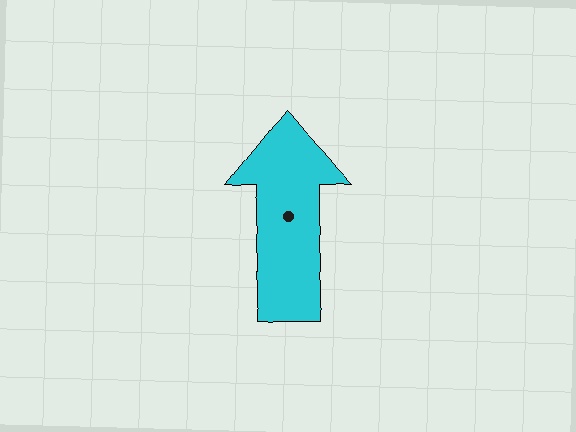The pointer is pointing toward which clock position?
Roughly 12 o'clock.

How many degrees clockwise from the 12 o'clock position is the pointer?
Approximately 358 degrees.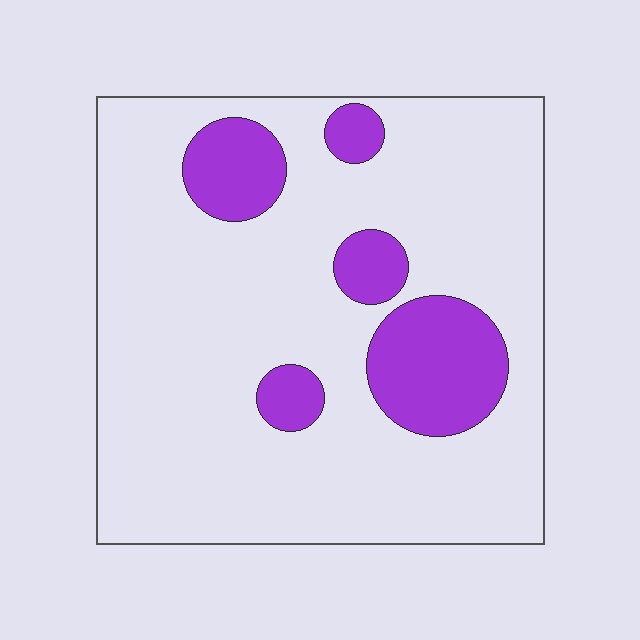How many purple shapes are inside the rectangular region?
5.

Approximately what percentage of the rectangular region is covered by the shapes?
Approximately 20%.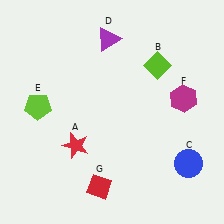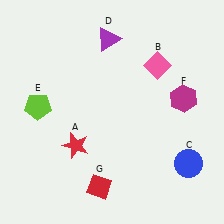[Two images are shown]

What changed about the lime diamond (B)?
In Image 1, B is lime. In Image 2, it changed to pink.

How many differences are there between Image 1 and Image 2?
There is 1 difference between the two images.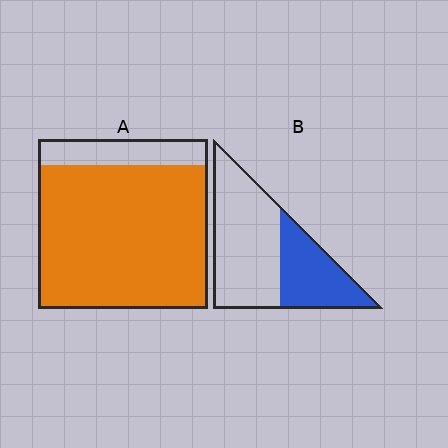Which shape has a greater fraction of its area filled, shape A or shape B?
Shape A.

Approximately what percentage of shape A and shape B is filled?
A is approximately 85% and B is approximately 35%.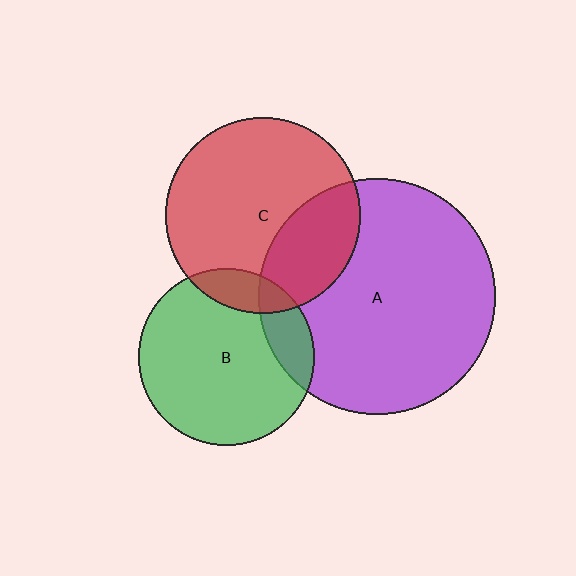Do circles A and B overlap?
Yes.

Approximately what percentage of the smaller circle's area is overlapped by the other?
Approximately 15%.